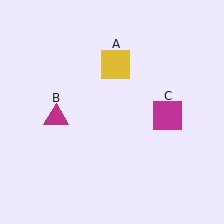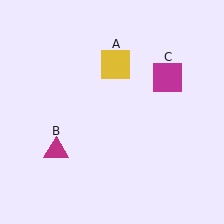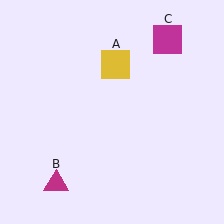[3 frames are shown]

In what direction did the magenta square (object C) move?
The magenta square (object C) moved up.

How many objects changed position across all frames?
2 objects changed position: magenta triangle (object B), magenta square (object C).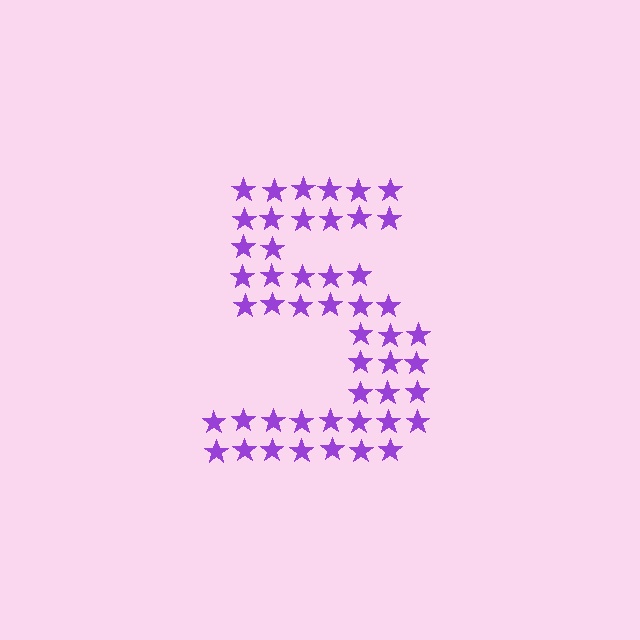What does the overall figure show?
The overall figure shows the digit 5.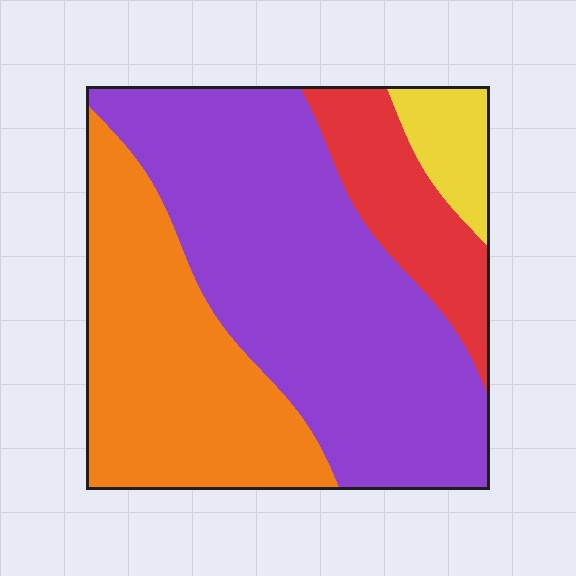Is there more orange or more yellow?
Orange.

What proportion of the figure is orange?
Orange covers about 30% of the figure.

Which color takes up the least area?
Yellow, at roughly 5%.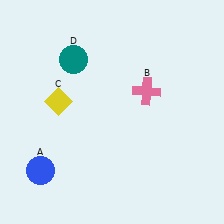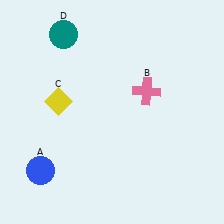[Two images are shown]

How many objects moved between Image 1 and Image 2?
1 object moved between the two images.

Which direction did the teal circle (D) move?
The teal circle (D) moved up.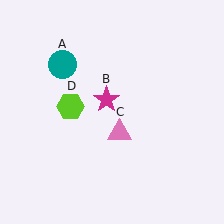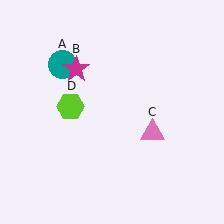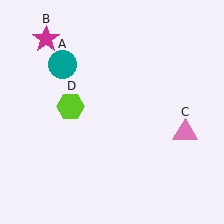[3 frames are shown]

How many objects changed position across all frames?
2 objects changed position: magenta star (object B), pink triangle (object C).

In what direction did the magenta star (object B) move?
The magenta star (object B) moved up and to the left.